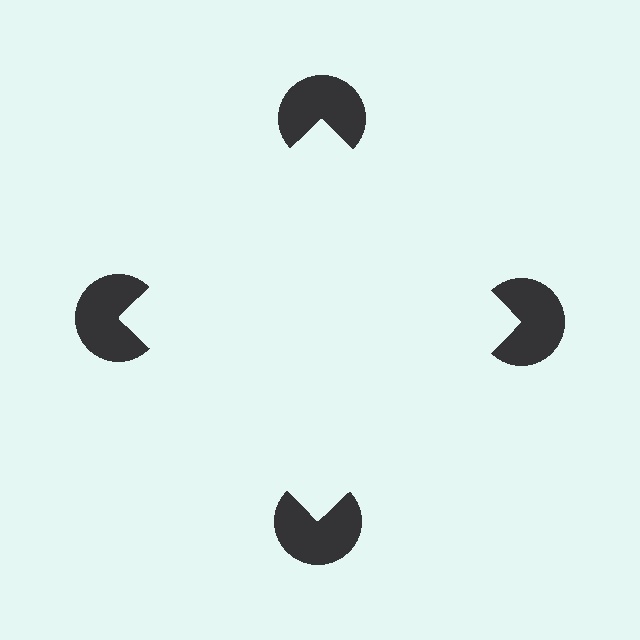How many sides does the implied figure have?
4 sides.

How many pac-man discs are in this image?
There are 4 — one at each vertex of the illusory square.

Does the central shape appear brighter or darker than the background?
It typically appears slightly brighter than the background, even though no actual brightness change is drawn.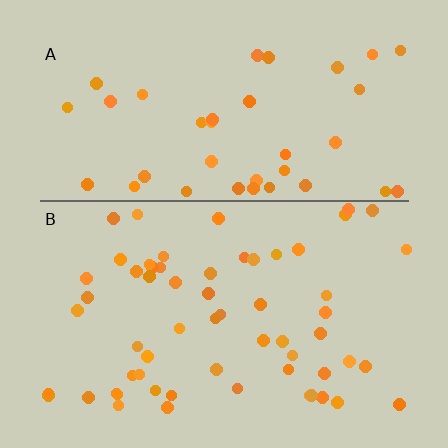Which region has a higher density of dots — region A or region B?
B (the bottom).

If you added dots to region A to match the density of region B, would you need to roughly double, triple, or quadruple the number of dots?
Approximately double.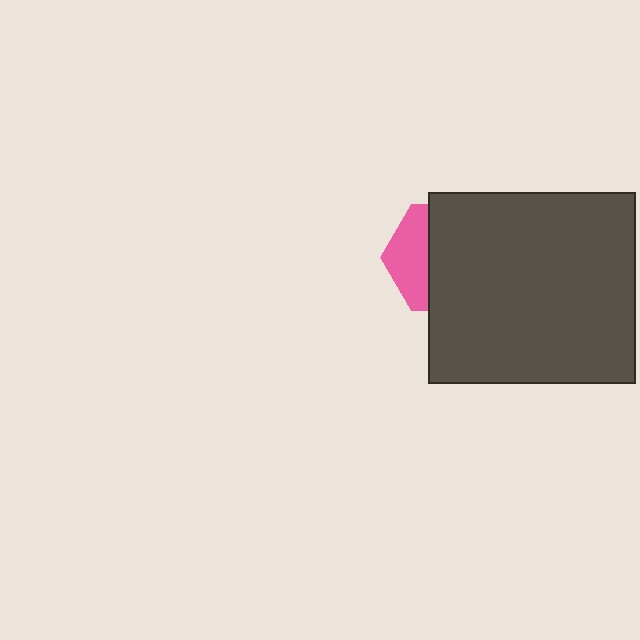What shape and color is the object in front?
The object in front is a dark gray rectangle.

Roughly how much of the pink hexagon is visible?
A small part of it is visible (roughly 34%).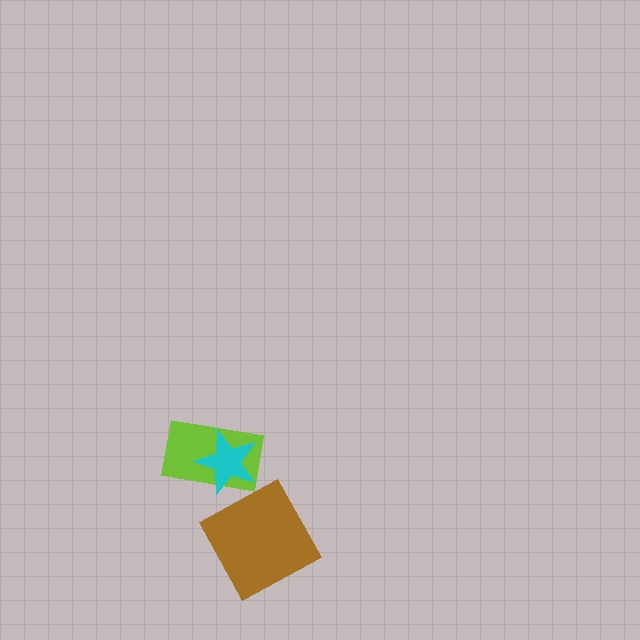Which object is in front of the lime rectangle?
The cyan star is in front of the lime rectangle.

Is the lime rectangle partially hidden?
Yes, it is partially covered by another shape.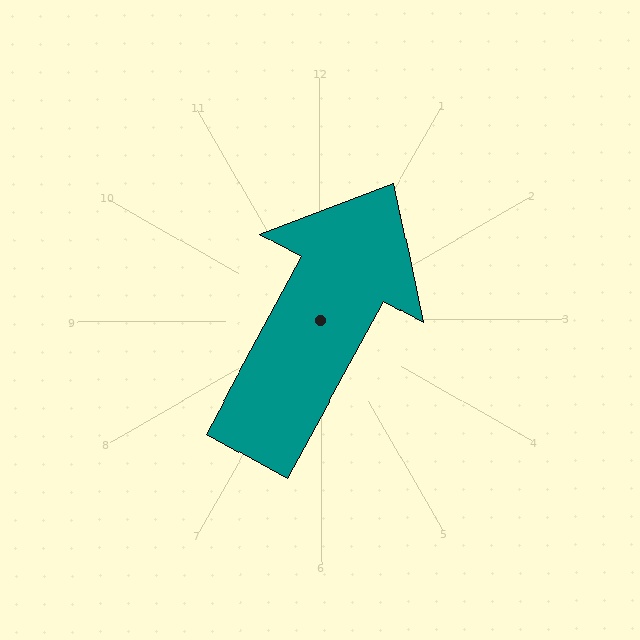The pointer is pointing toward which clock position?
Roughly 1 o'clock.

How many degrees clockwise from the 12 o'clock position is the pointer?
Approximately 29 degrees.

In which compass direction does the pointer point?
Northeast.